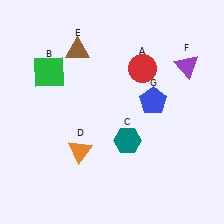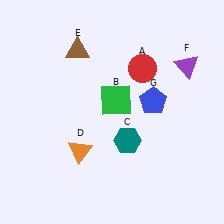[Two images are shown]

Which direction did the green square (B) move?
The green square (B) moved right.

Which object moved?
The green square (B) moved right.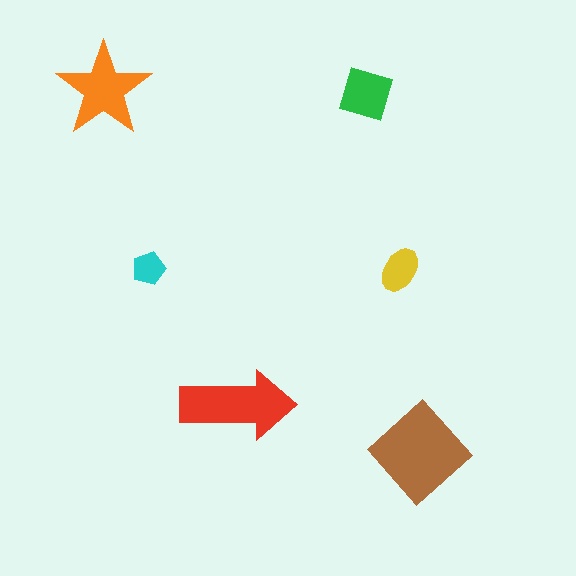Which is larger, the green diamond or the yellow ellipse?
The green diamond.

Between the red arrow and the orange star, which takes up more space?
The red arrow.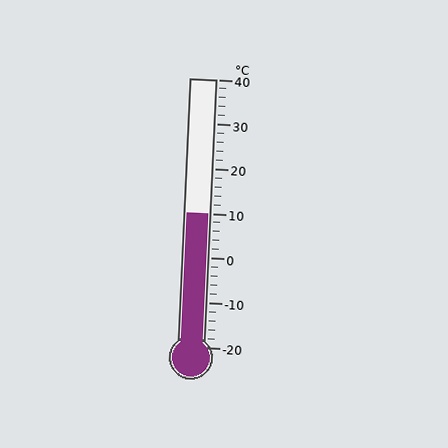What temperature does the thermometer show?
The thermometer shows approximately 10°C.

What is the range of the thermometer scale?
The thermometer scale ranges from -20°C to 40°C.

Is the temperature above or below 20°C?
The temperature is below 20°C.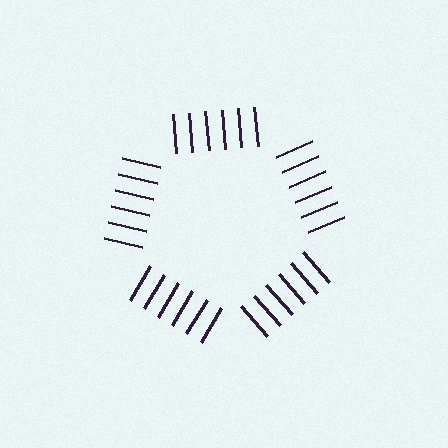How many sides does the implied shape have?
5 sides — the line-ends trace a pentagon.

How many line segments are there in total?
30 — 6 along each of the 5 edges.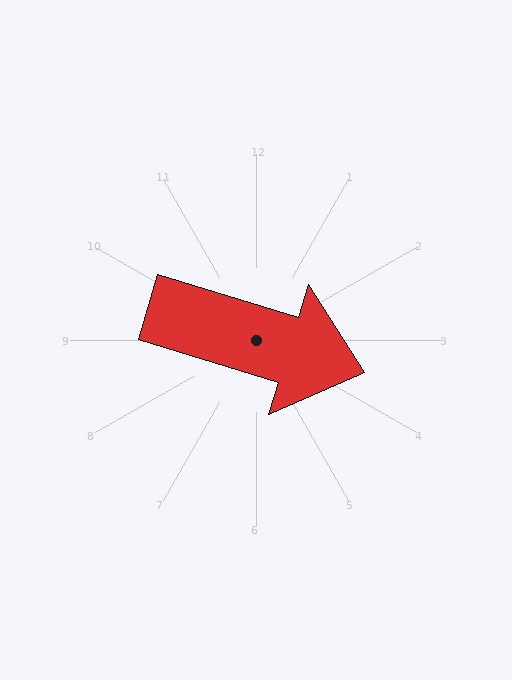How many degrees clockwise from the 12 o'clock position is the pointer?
Approximately 107 degrees.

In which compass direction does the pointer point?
East.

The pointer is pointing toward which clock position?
Roughly 4 o'clock.